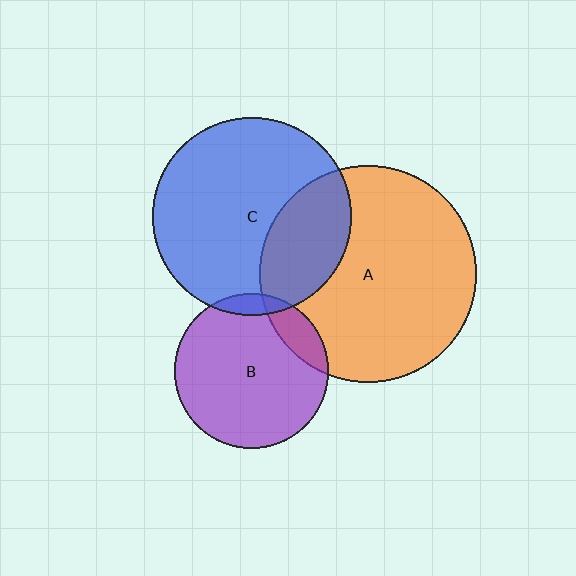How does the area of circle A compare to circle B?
Approximately 2.0 times.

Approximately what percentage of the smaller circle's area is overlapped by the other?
Approximately 30%.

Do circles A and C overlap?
Yes.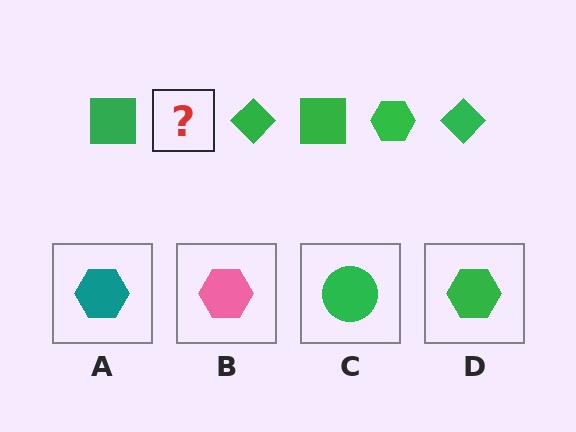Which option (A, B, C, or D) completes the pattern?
D.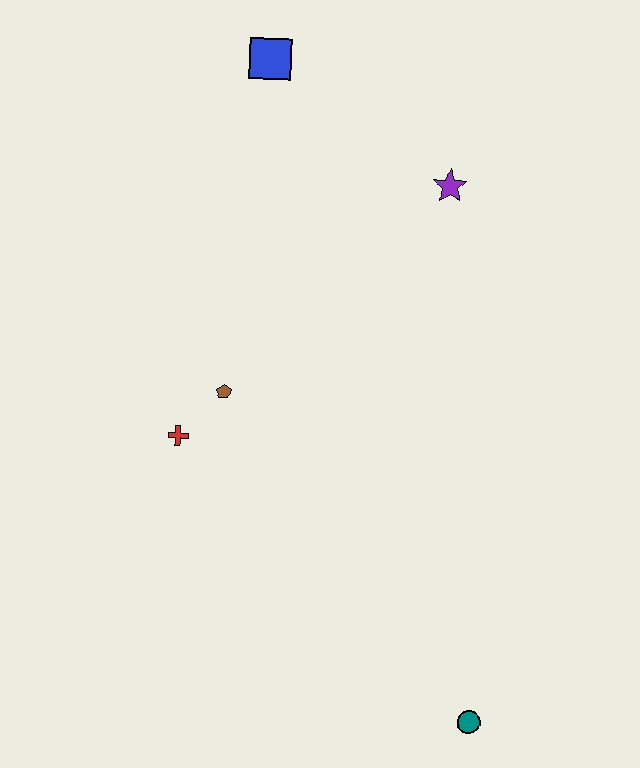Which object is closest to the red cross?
The brown pentagon is closest to the red cross.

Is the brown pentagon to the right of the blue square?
No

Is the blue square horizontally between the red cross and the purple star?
Yes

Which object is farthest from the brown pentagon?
The teal circle is farthest from the brown pentagon.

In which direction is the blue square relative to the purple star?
The blue square is to the left of the purple star.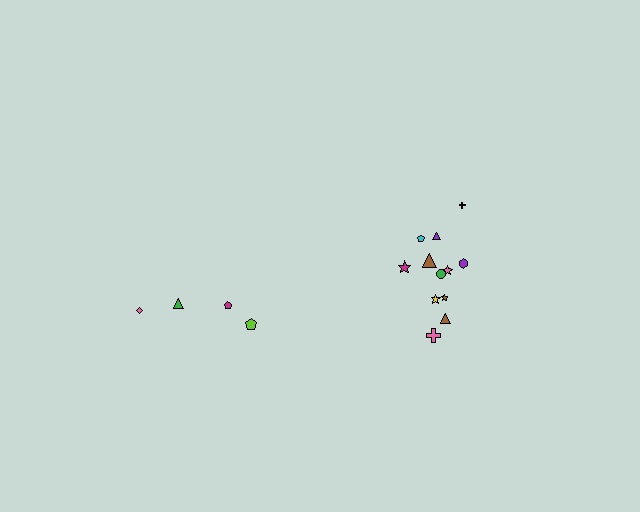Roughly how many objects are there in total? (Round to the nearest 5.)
Roughly 15 objects in total.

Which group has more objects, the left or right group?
The right group.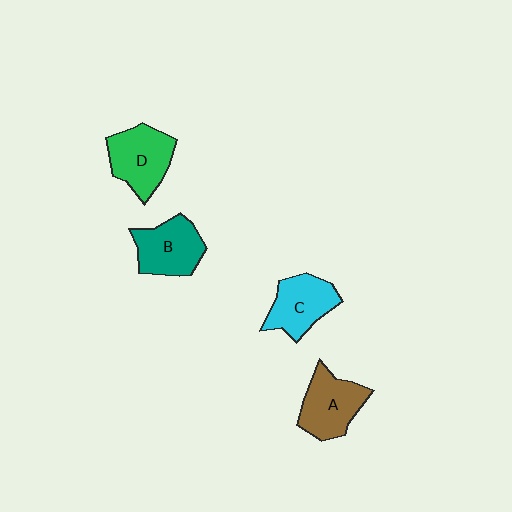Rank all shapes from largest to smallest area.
From largest to smallest: D (green), A (brown), B (teal), C (cyan).